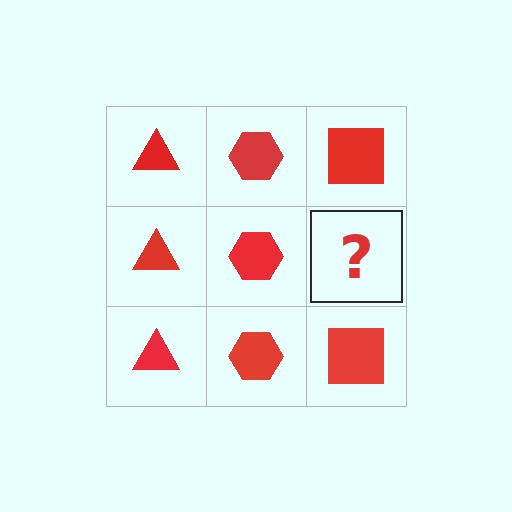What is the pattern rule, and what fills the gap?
The rule is that each column has a consistent shape. The gap should be filled with a red square.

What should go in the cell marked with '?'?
The missing cell should contain a red square.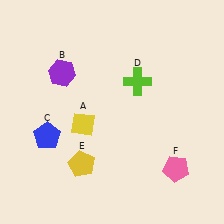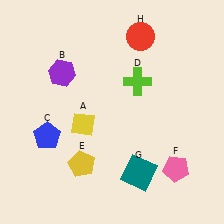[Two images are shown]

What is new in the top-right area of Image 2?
A red circle (H) was added in the top-right area of Image 2.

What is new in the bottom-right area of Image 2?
A teal square (G) was added in the bottom-right area of Image 2.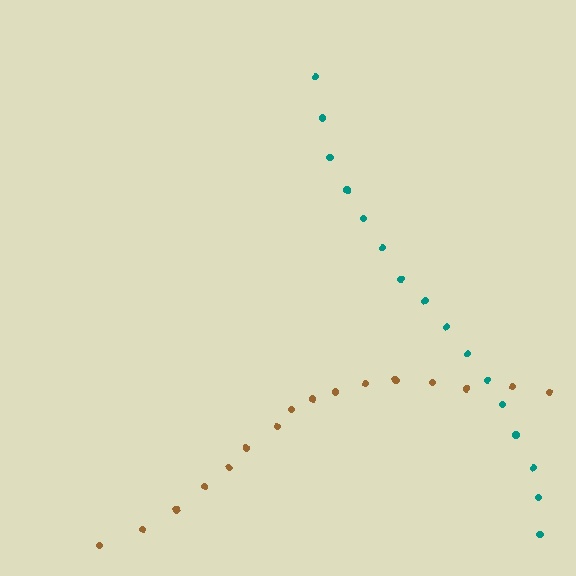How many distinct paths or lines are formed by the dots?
There are 2 distinct paths.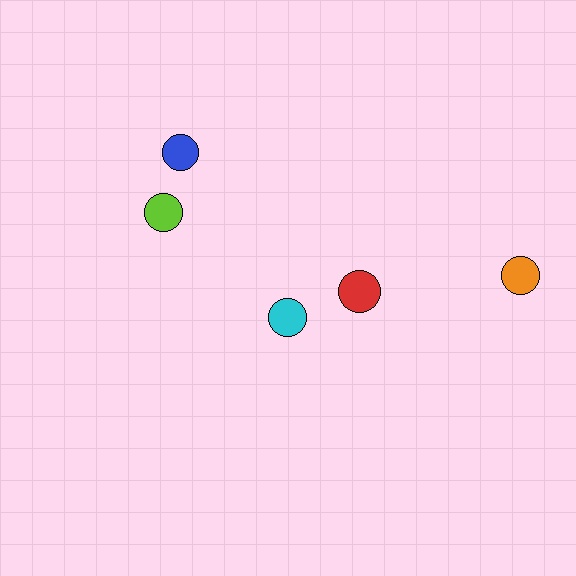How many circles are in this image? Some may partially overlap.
There are 5 circles.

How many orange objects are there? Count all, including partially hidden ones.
There is 1 orange object.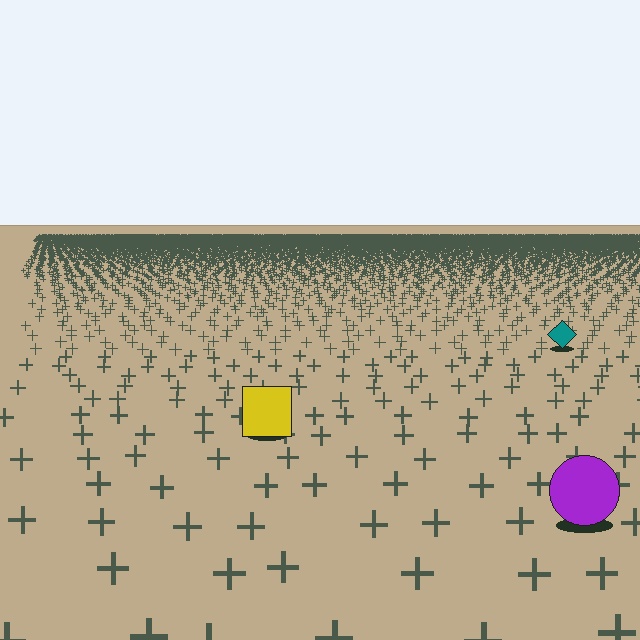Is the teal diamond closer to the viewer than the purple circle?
No. The purple circle is closer — you can tell from the texture gradient: the ground texture is coarser near it.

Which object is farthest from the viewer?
The teal diamond is farthest from the viewer. It appears smaller and the ground texture around it is denser.